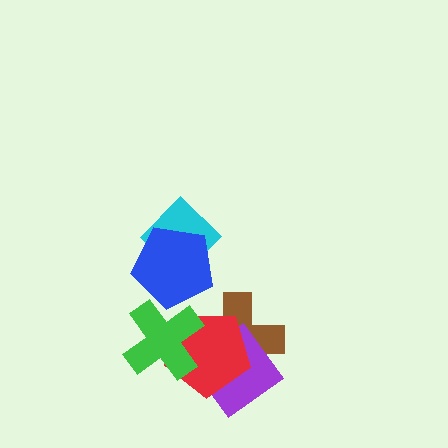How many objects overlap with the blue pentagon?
2 objects overlap with the blue pentagon.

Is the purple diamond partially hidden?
Yes, it is partially covered by another shape.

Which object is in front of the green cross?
The blue pentagon is in front of the green cross.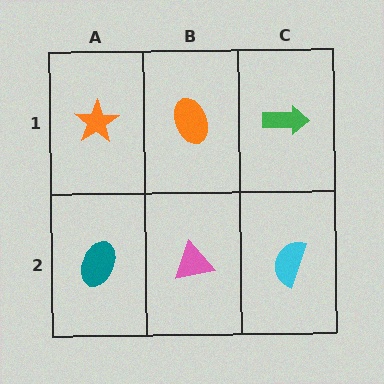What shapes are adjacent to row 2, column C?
A green arrow (row 1, column C), a pink triangle (row 2, column B).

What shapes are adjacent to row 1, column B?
A pink triangle (row 2, column B), an orange star (row 1, column A), a green arrow (row 1, column C).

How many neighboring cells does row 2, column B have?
3.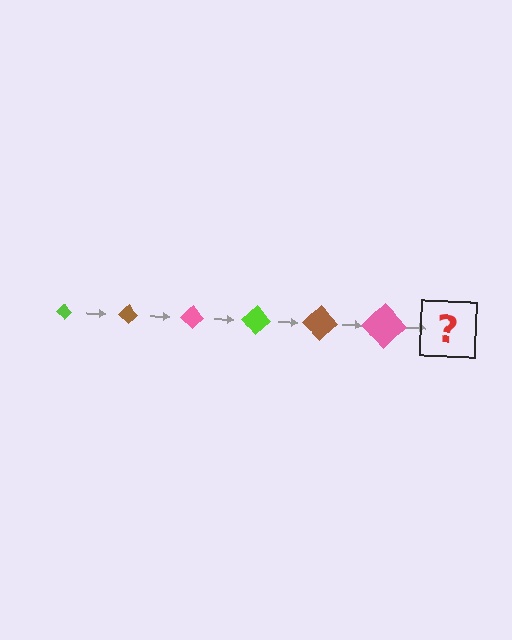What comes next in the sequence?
The next element should be a lime diamond, larger than the previous one.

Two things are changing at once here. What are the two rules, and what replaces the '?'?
The two rules are that the diamond grows larger each step and the color cycles through lime, brown, and pink. The '?' should be a lime diamond, larger than the previous one.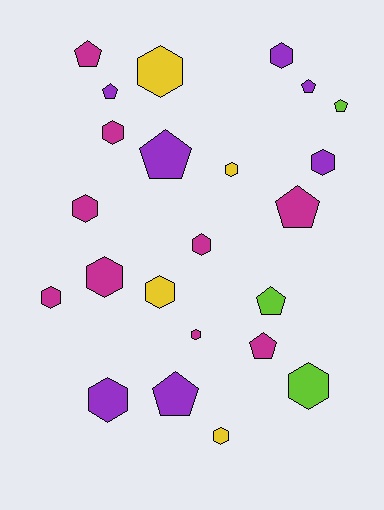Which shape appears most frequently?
Hexagon, with 14 objects.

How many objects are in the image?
There are 23 objects.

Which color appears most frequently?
Magenta, with 9 objects.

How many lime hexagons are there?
There is 1 lime hexagon.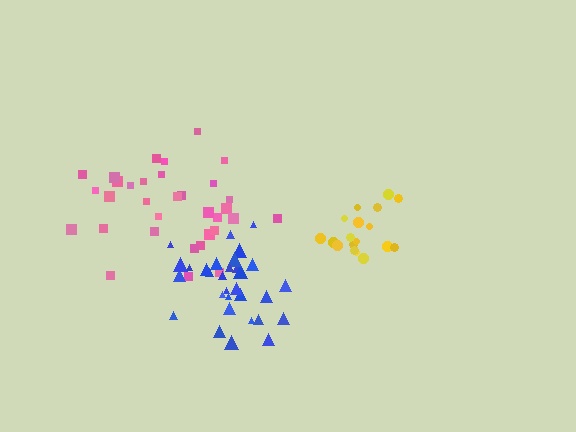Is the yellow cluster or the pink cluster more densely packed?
Yellow.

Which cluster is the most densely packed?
Blue.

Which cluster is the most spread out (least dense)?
Pink.